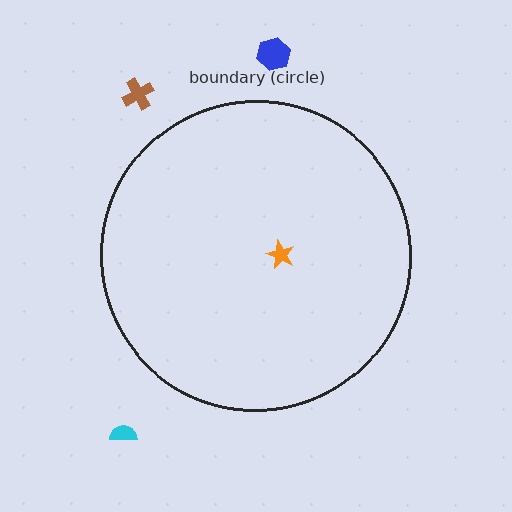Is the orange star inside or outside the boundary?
Inside.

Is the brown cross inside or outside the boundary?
Outside.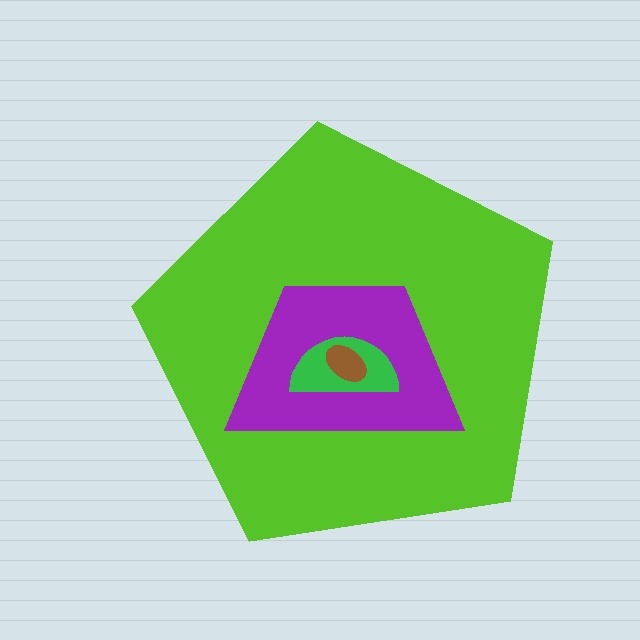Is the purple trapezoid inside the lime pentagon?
Yes.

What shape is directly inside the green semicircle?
The brown ellipse.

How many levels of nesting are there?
4.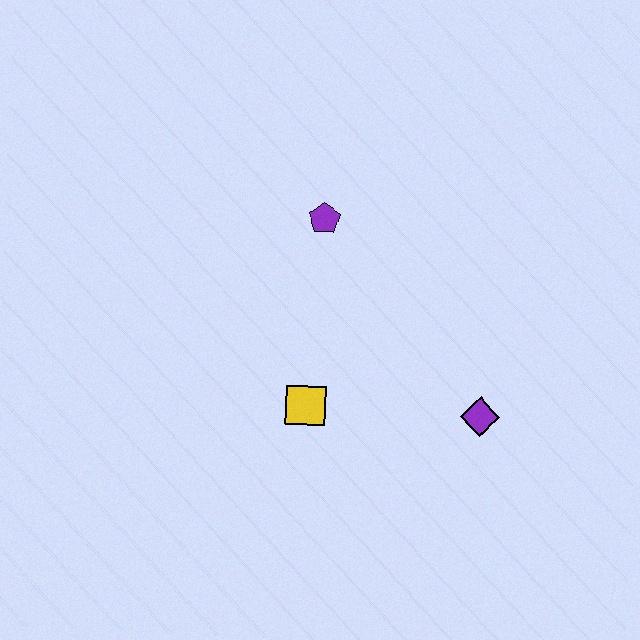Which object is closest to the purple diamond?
The yellow square is closest to the purple diamond.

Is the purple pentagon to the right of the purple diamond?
No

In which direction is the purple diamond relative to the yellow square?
The purple diamond is to the right of the yellow square.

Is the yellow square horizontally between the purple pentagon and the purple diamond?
No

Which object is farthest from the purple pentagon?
The purple diamond is farthest from the purple pentagon.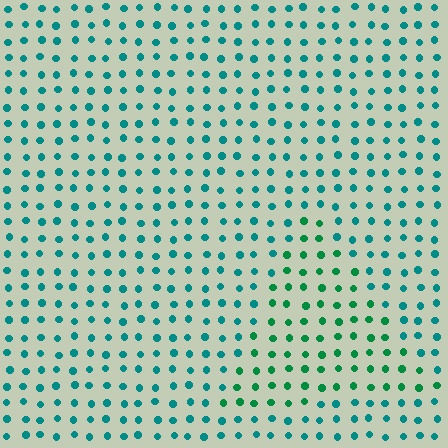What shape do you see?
I see a triangle.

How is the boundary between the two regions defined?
The boundary is defined purely by a slight shift in hue (about 31 degrees). Spacing, size, and orientation are identical on both sides.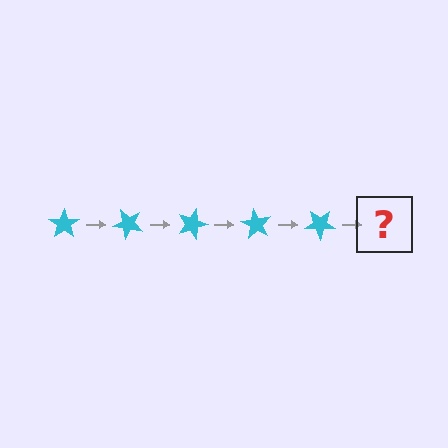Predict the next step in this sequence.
The next step is a cyan star rotated 225 degrees.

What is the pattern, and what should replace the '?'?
The pattern is that the star rotates 45 degrees each step. The '?' should be a cyan star rotated 225 degrees.